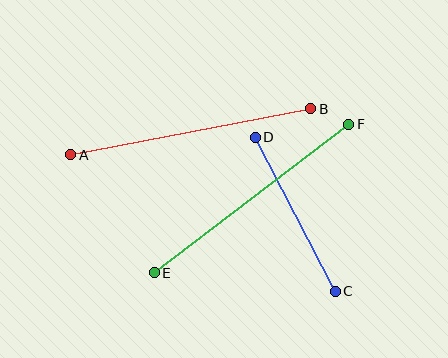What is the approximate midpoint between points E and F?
The midpoint is at approximately (251, 198) pixels.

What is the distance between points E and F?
The distance is approximately 245 pixels.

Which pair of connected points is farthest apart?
Points E and F are farthest apart.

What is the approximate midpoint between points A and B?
The midpoint is at approximately (191, 132) pixels.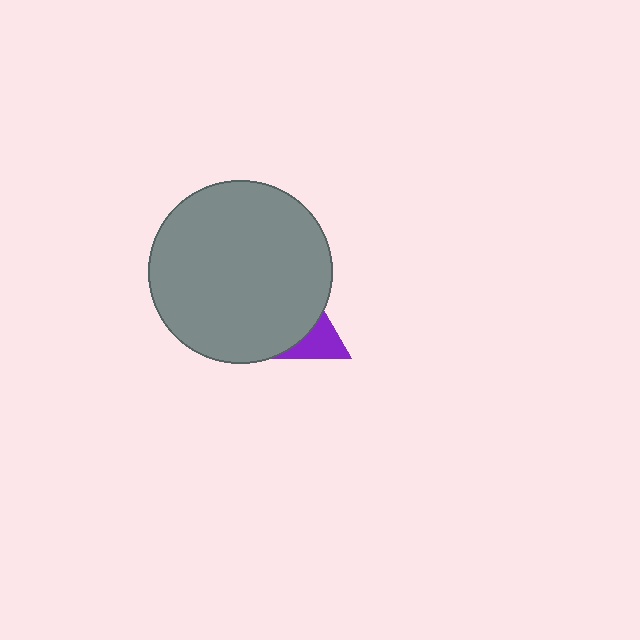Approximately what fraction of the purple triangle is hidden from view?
Roughly 55% of the purple triangle is hidden behind the gray circle.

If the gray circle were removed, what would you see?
You would see the complete purple triangle.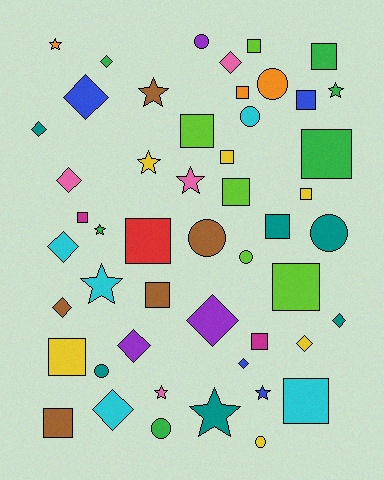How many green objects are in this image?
There are 6 green objects.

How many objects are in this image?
There are 50 objects.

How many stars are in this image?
There are 10 stars.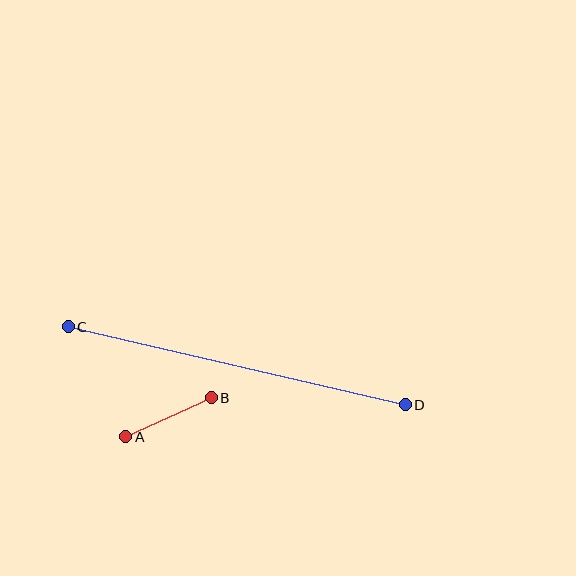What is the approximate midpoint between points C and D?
The midpoint is at approximately (237, 366) pixels.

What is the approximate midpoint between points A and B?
The midpoint is at approximately (168, 417) pixels.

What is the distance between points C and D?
The distance is approximately 346 pixels.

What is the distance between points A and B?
The distance is approximately 94 pixels.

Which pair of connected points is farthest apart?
Points C and D are farthest apart.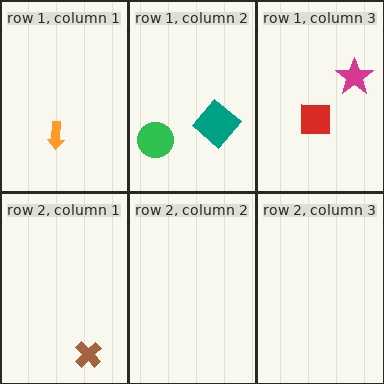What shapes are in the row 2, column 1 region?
The brown cross.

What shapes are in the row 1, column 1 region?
The orange arrow.